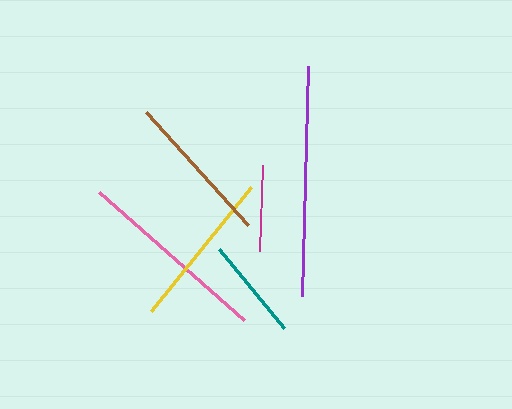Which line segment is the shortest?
The magenta line is the shortest at approximately 86 pixels.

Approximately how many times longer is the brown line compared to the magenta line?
The brown line is approximately 1.8 times the length of the magenta line.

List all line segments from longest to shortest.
From longest to shortest: purple, pink, yellow, brown, teal, magenta.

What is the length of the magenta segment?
The magenta segment is approximately 86 pixels long.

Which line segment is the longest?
The purple line is the longest at approximately 230 pixels.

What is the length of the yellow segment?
The yellow segment is approximately 159 pixels long.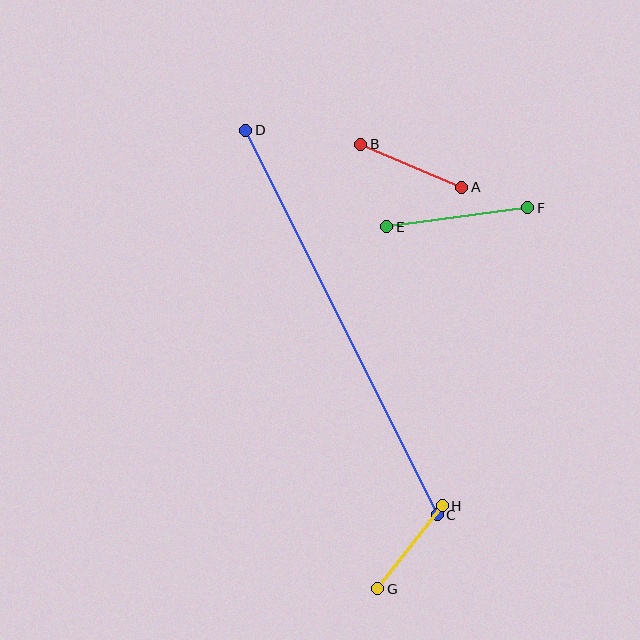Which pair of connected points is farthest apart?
Points C and D are farthest apart.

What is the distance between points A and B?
The distance is approximately 110 pixels.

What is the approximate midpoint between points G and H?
The midpoint is at approximately (410, 547) pixels.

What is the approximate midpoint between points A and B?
The midpoint is at approximately (411, 166) pixels.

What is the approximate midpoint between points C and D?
The midpoint is at approximately (342, 322) pixels.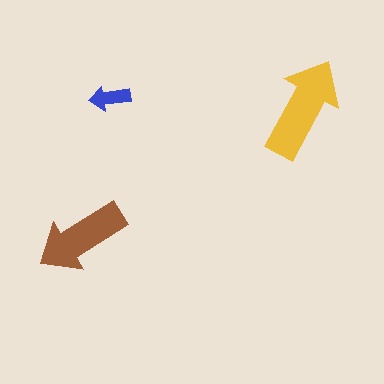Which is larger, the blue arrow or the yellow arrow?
The yellow one.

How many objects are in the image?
There are 3 objects in the image.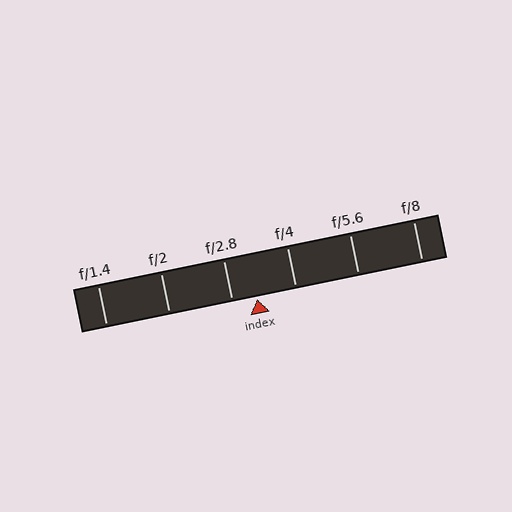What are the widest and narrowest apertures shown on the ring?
The widest aperture shown is f/1.4 and the narrowest is f/8.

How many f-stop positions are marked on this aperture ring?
There are 6 f-stop positions marked.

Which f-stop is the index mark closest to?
The index mark is closest to f/2.8.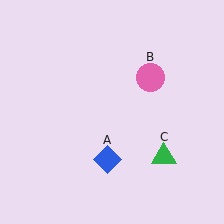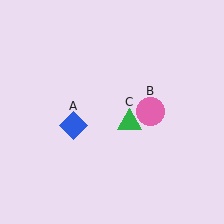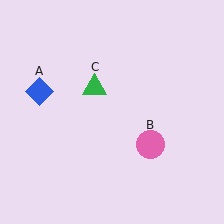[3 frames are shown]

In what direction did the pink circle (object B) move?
The pink circle (object B) moved down.